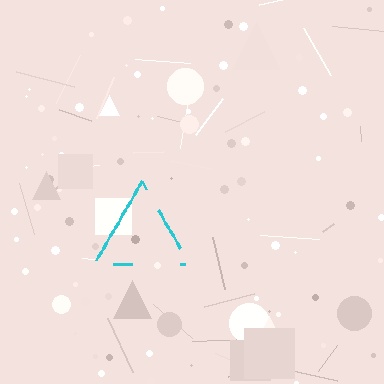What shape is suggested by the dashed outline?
The dashed outline suggests a triangle.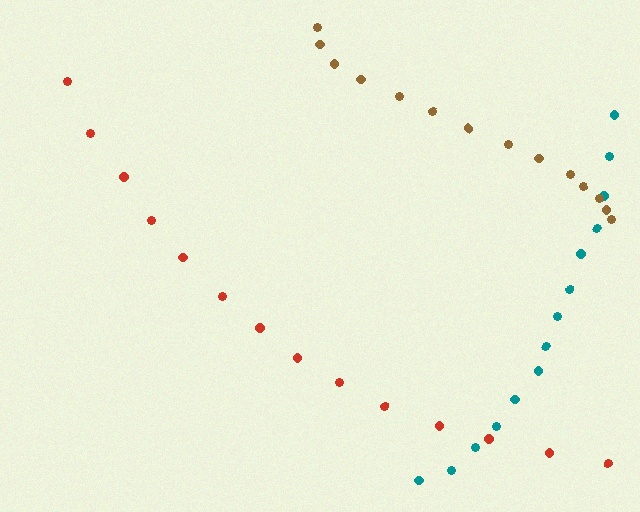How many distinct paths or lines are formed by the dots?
There are 3 distinct paths.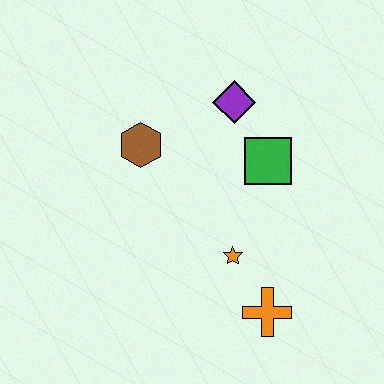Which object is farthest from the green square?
The orange cross is farthest from the green square.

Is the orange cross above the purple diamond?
No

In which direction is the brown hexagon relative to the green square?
The brown hexagon is to the left of the green square.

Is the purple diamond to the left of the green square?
Yes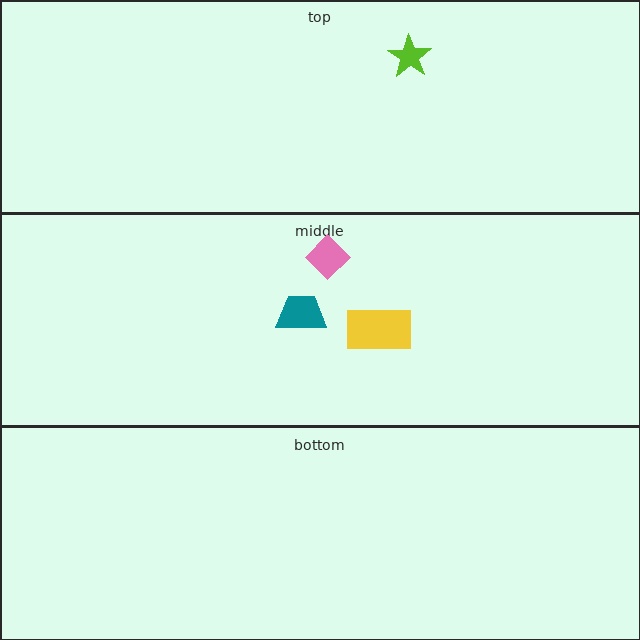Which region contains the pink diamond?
The middle region.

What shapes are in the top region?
The lime star.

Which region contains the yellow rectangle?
The middle region.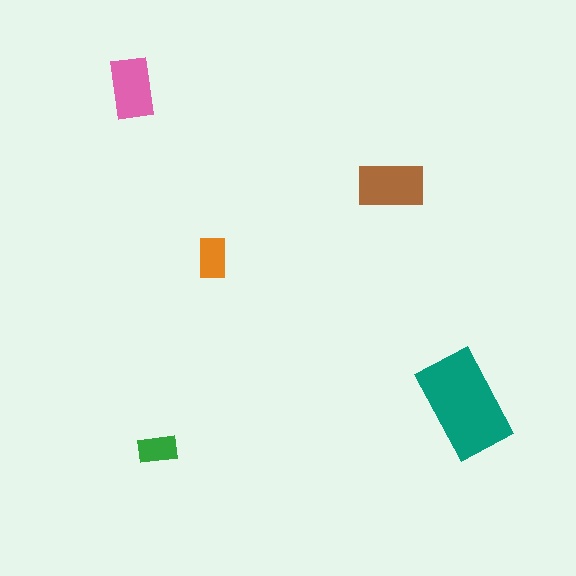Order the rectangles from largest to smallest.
the teal one, the brown one, the pink one, the orange one, the green one.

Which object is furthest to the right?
The teal rectangle is rightmost.